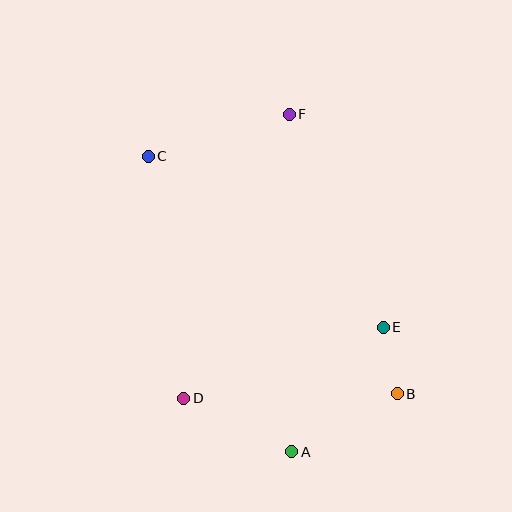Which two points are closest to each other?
Points B and E are closest to each other.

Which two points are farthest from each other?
Points B and C are farthest from each other.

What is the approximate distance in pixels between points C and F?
The distance between C and F is approximately 147 pixels.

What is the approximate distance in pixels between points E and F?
The distance between E and F is approximately 232 pixels.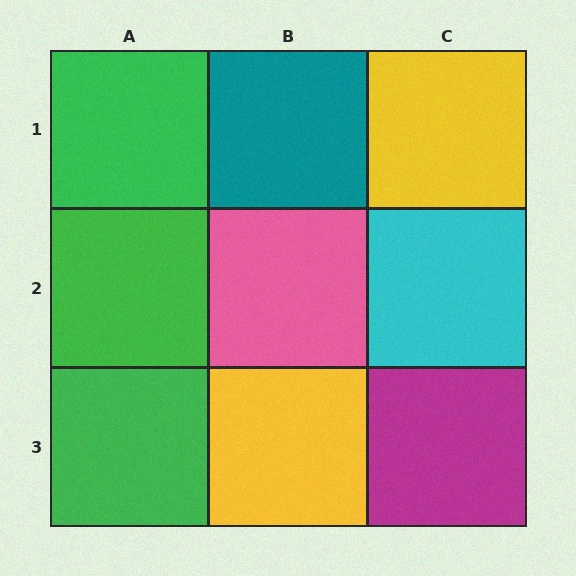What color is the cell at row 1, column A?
Green.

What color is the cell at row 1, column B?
Teal.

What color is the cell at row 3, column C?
Magenta.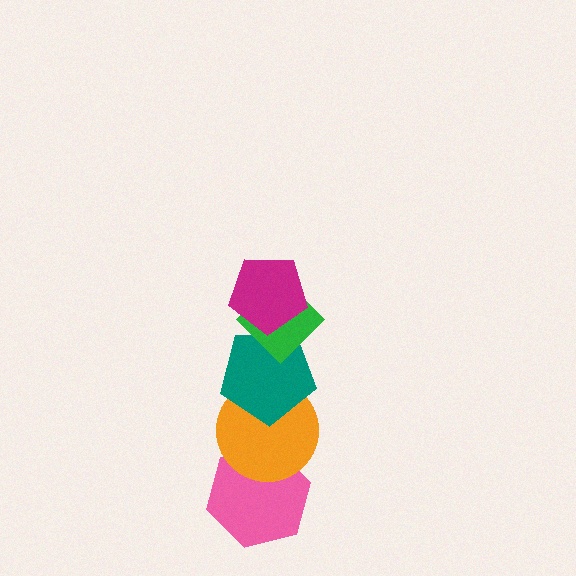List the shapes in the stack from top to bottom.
From top to bottom: the magenta pentagon, the green diamond, the teal pentagon, the orange circle, the pink hexagon.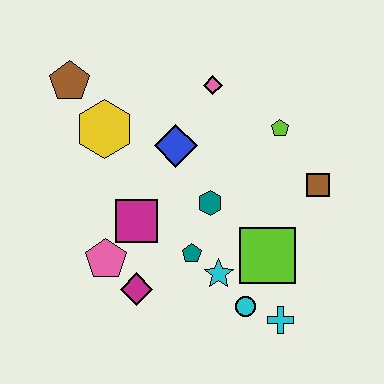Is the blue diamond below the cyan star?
No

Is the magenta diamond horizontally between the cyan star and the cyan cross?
No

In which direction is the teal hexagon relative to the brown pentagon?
The teal hexagon is to the right of the brown pentagon.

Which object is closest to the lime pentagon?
The brown square is closest to the lime pentagon.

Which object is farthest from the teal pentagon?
The brown pentagon is farthest from the teal pentagon.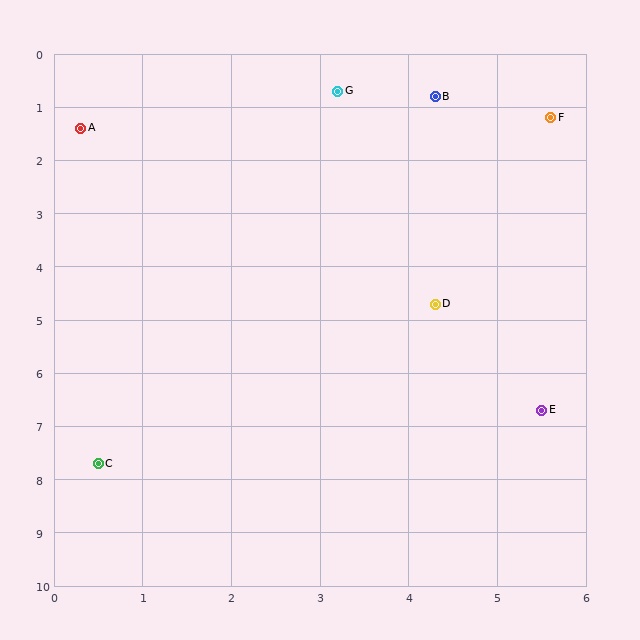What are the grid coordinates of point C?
Point C is at approximately (0.5, 7.7).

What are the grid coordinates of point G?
Point G is at approximately (3.2, 0.7).